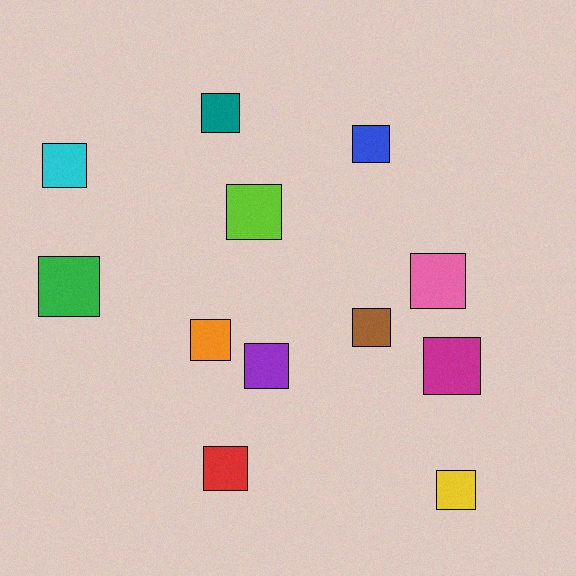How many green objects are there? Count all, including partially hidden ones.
There is 1 green object.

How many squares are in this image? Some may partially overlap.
There are 12 squares.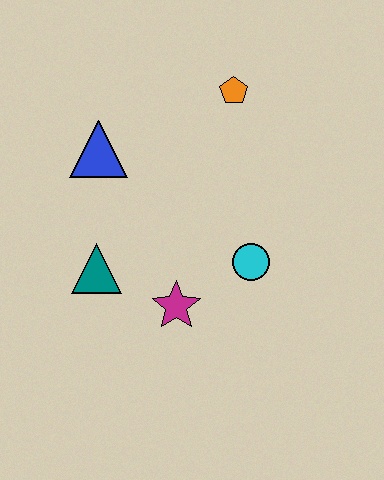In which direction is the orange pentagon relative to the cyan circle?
The orange pentagon is above the cyan circle.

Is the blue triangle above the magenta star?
Yes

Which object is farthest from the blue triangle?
The cyan circle is farthest from the blue triangle.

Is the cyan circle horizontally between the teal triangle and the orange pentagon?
No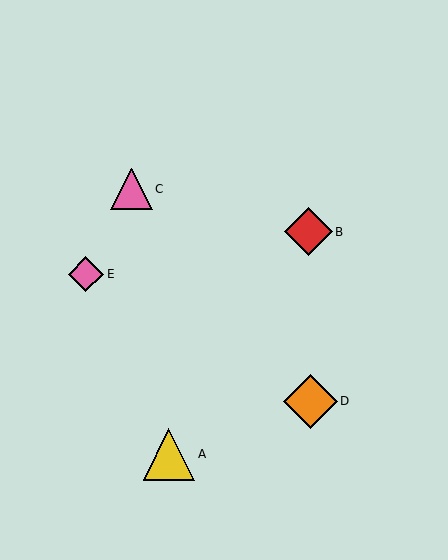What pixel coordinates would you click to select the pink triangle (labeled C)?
Click at (132, 189) to select the pink triangle C.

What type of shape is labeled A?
Shape A is a yellow triangle.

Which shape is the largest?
The orange diamond (labeled D) is the largest.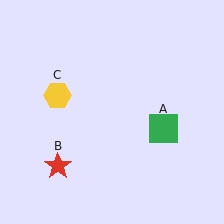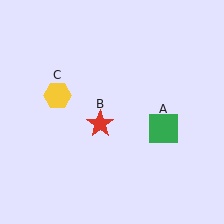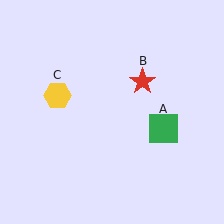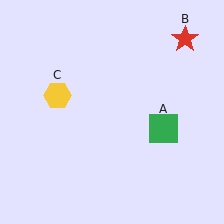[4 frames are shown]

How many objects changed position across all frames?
1 object changed position: red star (object B).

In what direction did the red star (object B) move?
The red star (object B) moved up and to the right.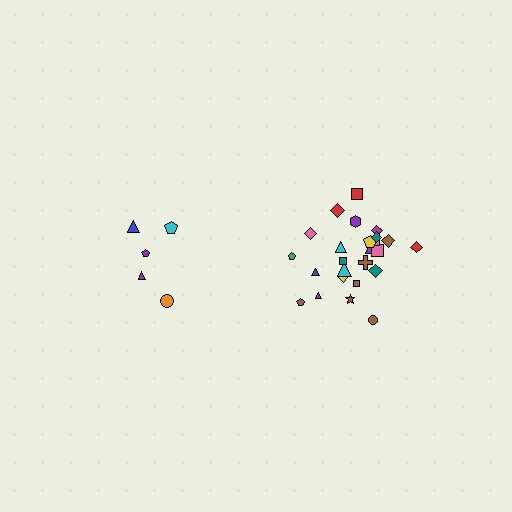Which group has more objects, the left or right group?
The right group.